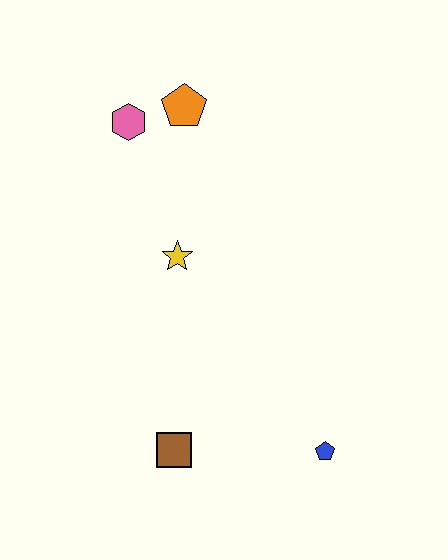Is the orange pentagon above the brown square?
Yes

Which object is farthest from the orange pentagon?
The blue pentagon is farthest from the orange pentagon.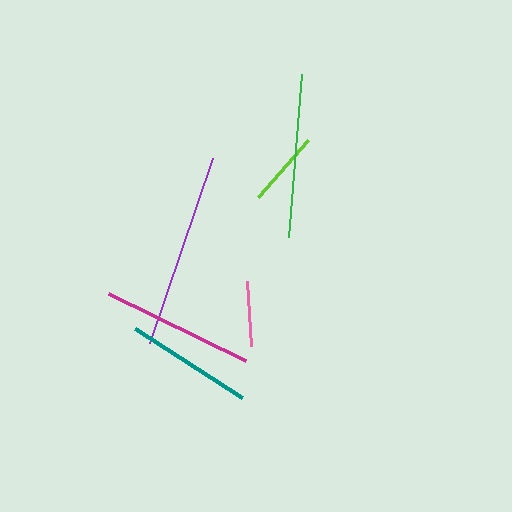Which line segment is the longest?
The purple line is the longest at approximately 196 pixels.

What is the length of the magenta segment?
The magenta segment is approximately 153 pixels long.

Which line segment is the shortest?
The pink line is the shortest at approximately 66 pixels.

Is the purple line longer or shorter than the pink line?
The purple line is longer than the pink line.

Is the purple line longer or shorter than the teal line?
The purple line is longer than the teal line.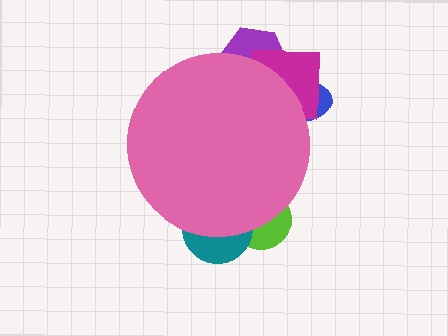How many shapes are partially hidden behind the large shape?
6 shapes are partially hidden.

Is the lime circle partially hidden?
Yes, the lime circle is partially hidden behind the pink circle.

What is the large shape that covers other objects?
A pink circle.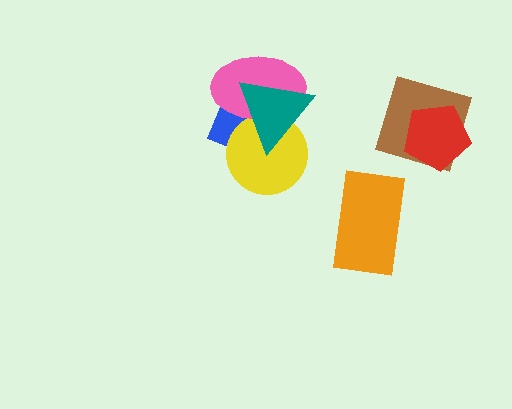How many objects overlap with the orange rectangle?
0 objects overlap with the orange rectangle.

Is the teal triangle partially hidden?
No, no other shape covers it.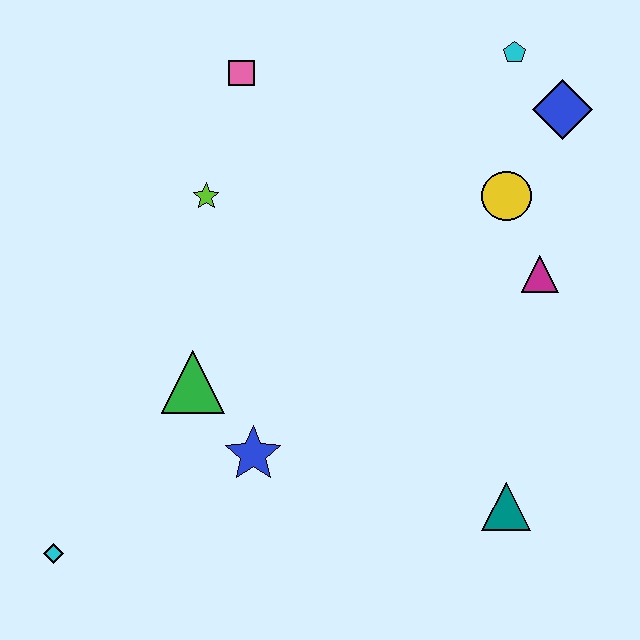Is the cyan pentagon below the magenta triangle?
No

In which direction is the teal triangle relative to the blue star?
The teal triangle is to the right of the blue star.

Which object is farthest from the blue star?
The cyan pentagon is farthest from the blue star.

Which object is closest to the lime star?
The pink square is closest to the lime star.